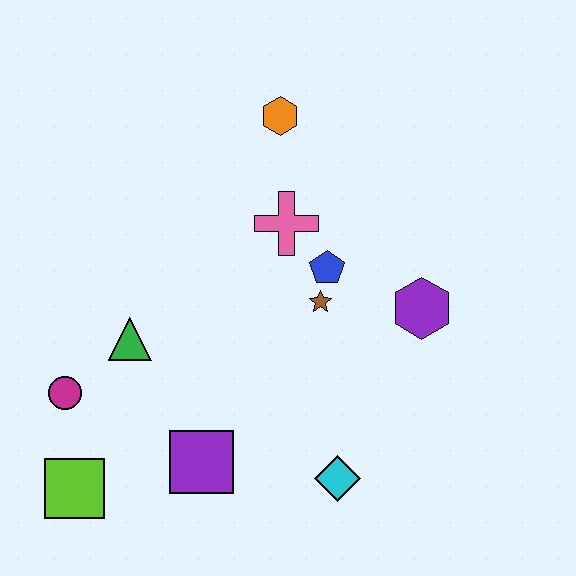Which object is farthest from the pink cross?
The lime square is farthest from the pink cross.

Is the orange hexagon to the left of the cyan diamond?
Yes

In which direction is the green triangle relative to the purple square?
The green triangle is above the purple square.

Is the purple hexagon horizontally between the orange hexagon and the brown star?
No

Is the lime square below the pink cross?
Yes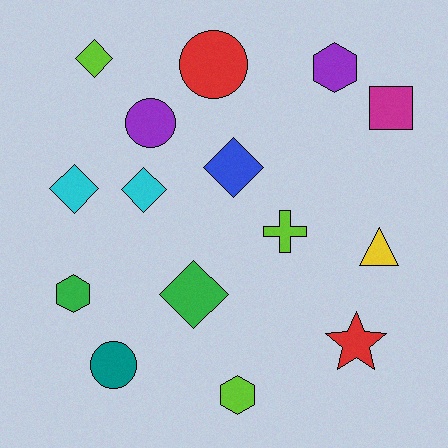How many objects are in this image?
There are 15 objects.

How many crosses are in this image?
There is 1 cross.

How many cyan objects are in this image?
There are 2 cyan objects.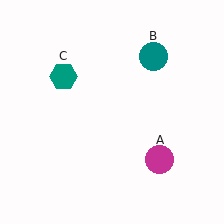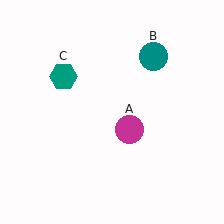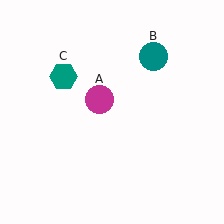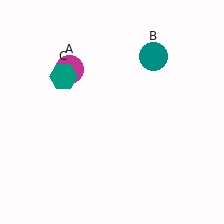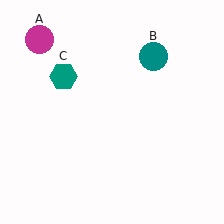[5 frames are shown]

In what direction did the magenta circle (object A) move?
The magenta circle (object A) moved up and to the left.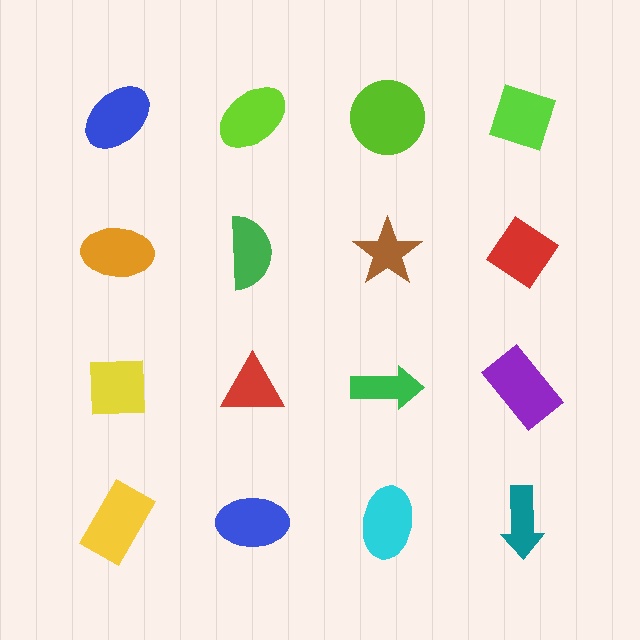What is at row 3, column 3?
A green arrow.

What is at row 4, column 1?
A yellow rectangle.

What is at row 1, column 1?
A blue ellipse.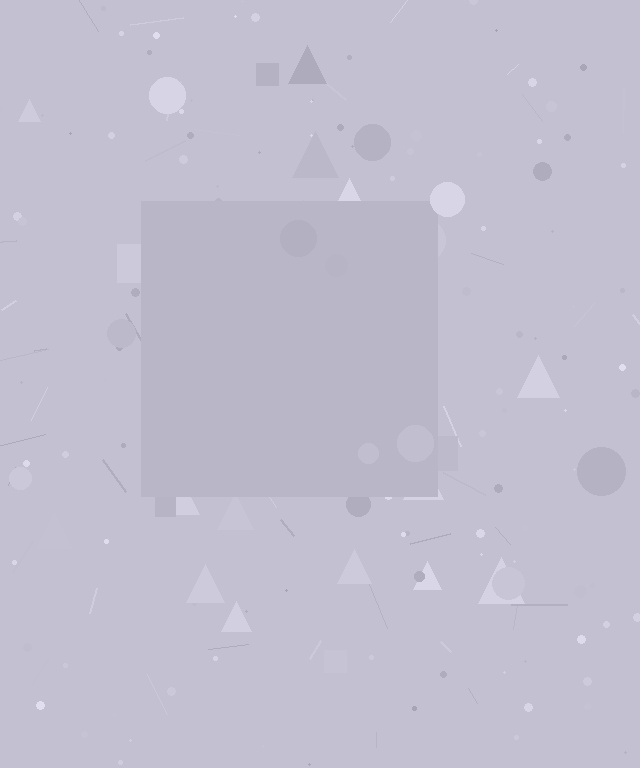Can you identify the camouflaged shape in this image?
The camouflaged shape is a square.